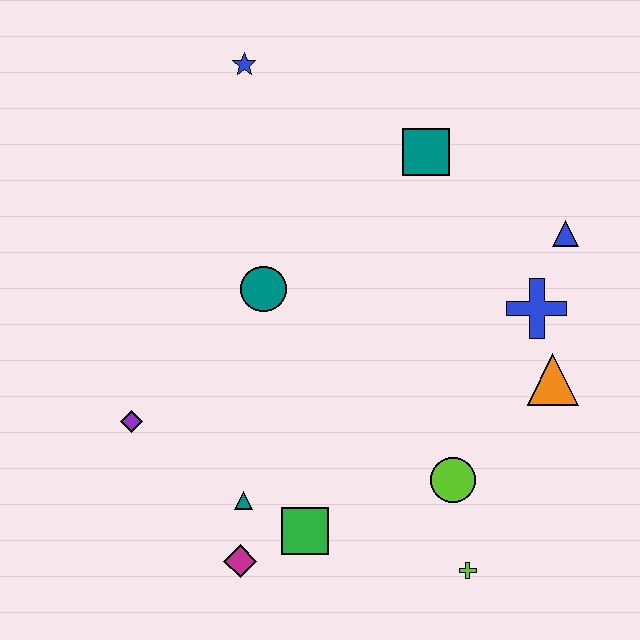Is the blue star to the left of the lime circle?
Yes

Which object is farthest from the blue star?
The lime cross is farthest from the blue star.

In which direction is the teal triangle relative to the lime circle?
The teal triangle is to the left of the lime circle.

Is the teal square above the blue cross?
Yes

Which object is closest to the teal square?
The blue triangle is closest to the teal square.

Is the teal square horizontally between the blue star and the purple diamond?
No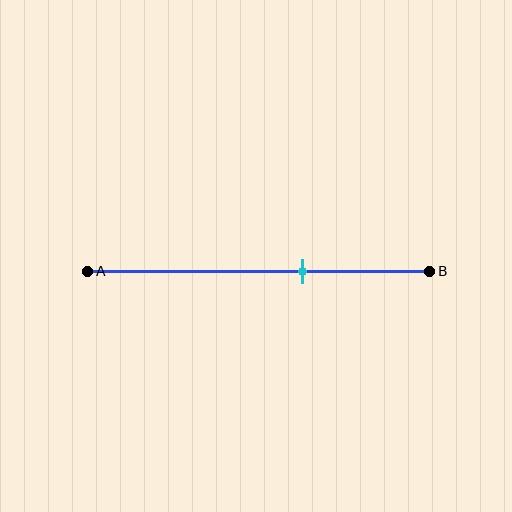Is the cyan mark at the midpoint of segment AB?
No, the mark is at about 65% from A, not at the 50% midpoint.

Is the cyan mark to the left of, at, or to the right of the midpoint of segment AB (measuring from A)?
The cyan mark is to the right of the midpoint of segment AB.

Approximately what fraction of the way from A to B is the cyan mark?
The cyan mark is approximately 65% of the way from A to B.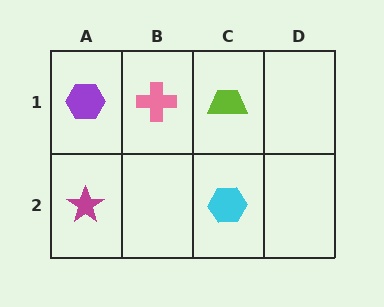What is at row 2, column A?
A magenta star.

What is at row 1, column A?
A purple hexagon.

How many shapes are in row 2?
2 shapes.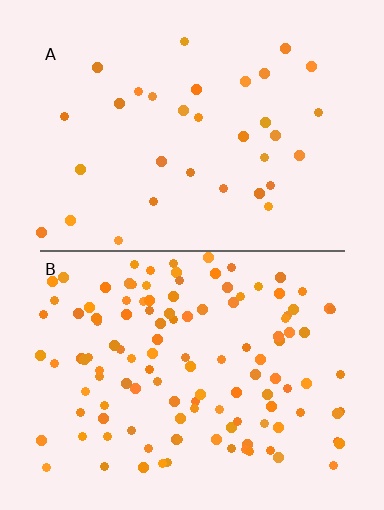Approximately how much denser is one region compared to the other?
Approximately 3.7× — region B over region A.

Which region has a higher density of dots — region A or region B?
B (the bottom).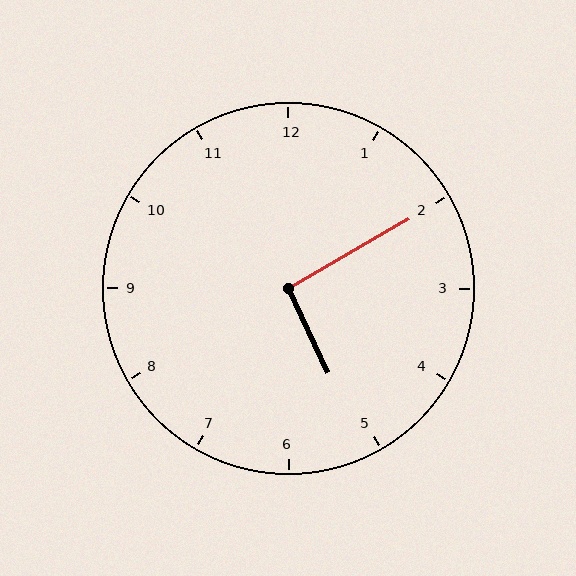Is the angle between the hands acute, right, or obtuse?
It is right.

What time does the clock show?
5:10.